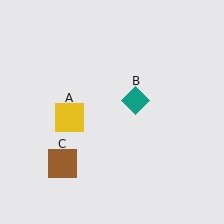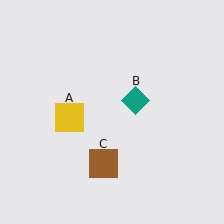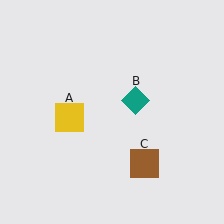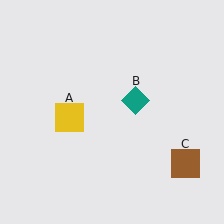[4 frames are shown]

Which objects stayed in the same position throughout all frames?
Yellow square (object A) and teal diamond (object B) remained stationary.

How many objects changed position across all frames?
1 object changed position: brown square (object C).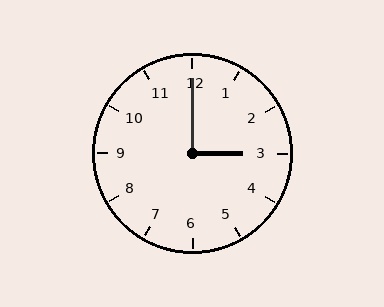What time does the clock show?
3:00.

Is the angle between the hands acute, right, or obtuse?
It is right.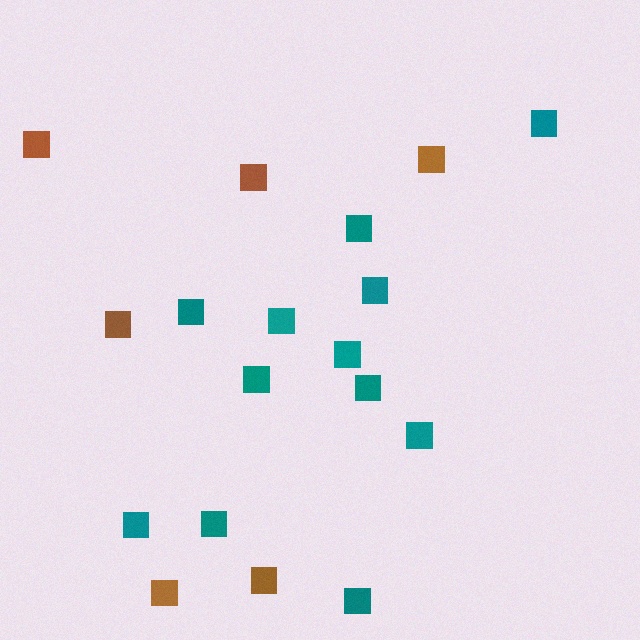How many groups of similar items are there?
There are 2 groups: one group of brown squares (6) and one group of teal squares (12).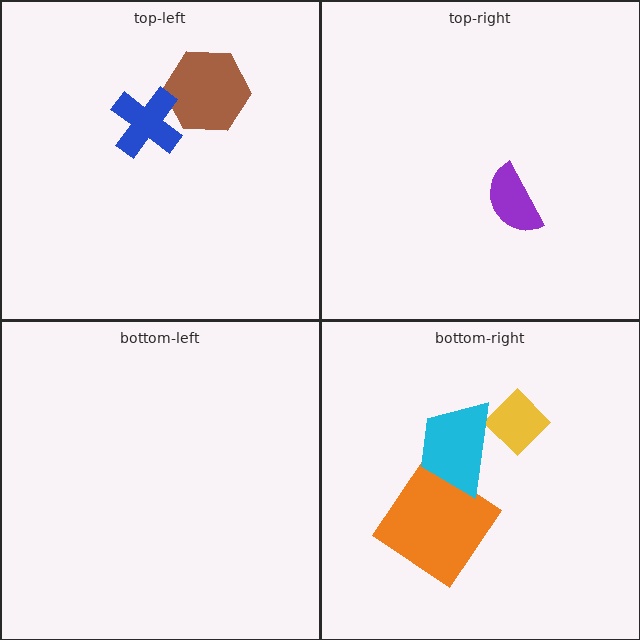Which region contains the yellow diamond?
The bottom-right region.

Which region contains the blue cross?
The top-left region.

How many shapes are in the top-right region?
1.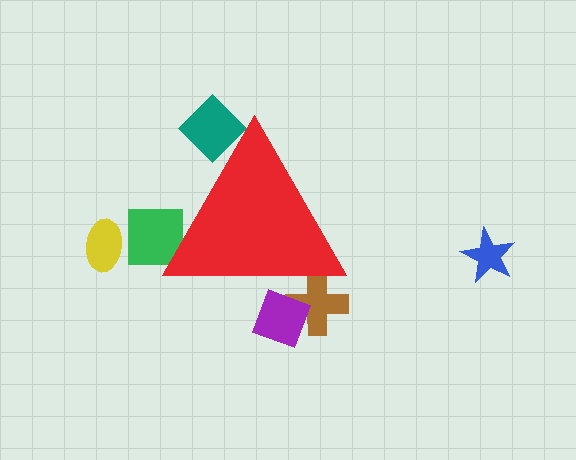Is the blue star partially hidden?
No, the blue star is fully visible.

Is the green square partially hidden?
Yes, the green square is partially hidden behind the red triangle.